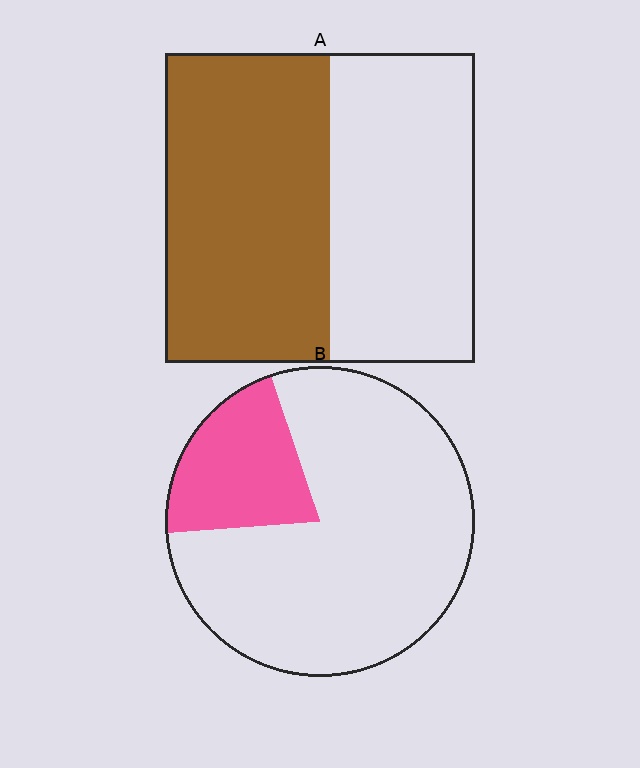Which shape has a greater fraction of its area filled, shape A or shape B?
Shape A.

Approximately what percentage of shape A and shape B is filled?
A is approximately 55% and B is approximately 20%.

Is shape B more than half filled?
No.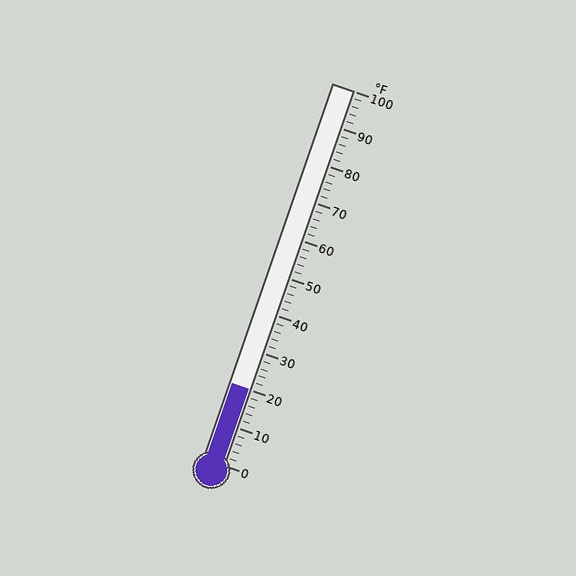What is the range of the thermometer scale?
The thermometer scale ranges from 0°F to 100°F.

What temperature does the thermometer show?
The thermometer shows approximately 20°F.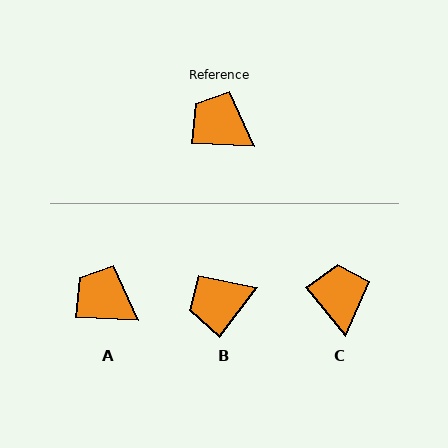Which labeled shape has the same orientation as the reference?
A.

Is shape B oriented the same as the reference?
No, it is off by about 55 degrees.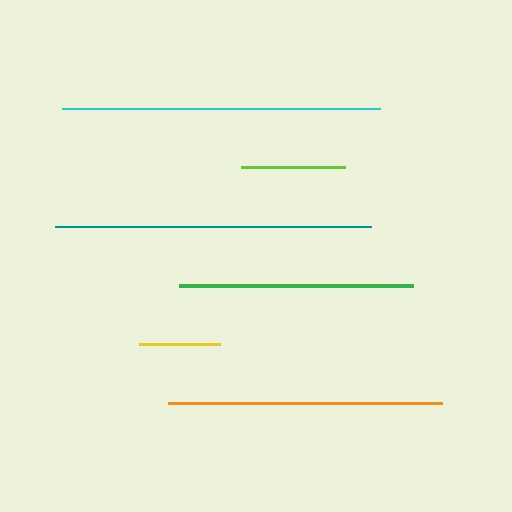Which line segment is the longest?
The cyan line is the longest at approximately 318 pixels.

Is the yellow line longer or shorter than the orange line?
The orange line is longer than the yellow line.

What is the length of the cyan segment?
The cyan segment is approximately 318 pixels long.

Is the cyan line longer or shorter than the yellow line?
The cyan line is longer than the yellow line.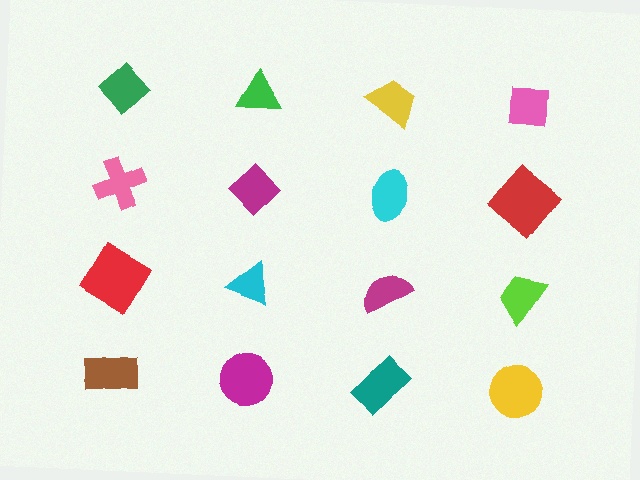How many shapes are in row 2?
4 shapes.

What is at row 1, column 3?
A yellow trapezoid.